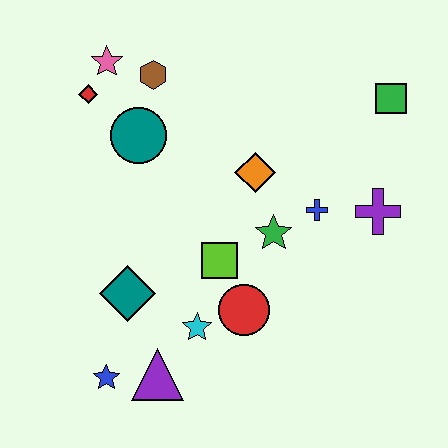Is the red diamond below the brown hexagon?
Yes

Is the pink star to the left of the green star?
Yes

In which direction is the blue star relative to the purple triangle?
The blue star is to the left of the purple triangle.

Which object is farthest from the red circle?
The pink star is farthest from the red circle.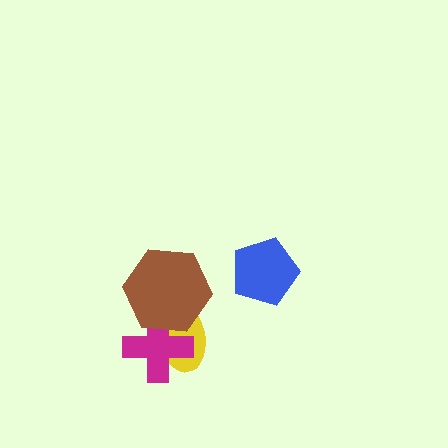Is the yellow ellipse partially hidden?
Yes, it is partially covered by another shape.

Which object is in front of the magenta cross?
The brown hexagon is in front of the magenta cross.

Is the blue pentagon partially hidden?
No, no other shape covers it.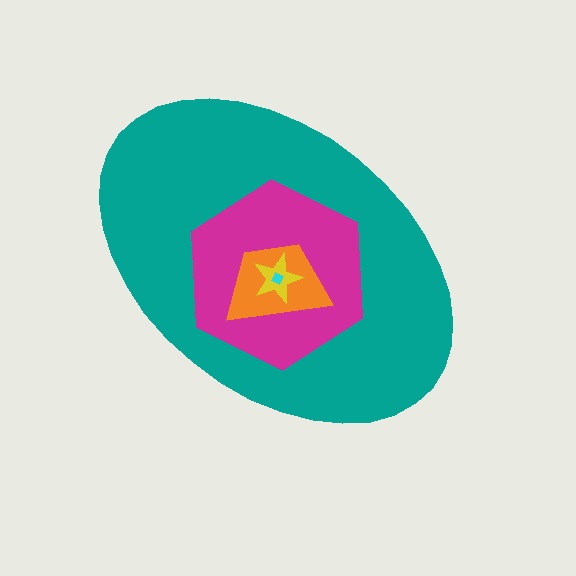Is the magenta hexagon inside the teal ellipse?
Yes.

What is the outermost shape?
The teal ellipse.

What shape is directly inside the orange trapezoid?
The yellow star.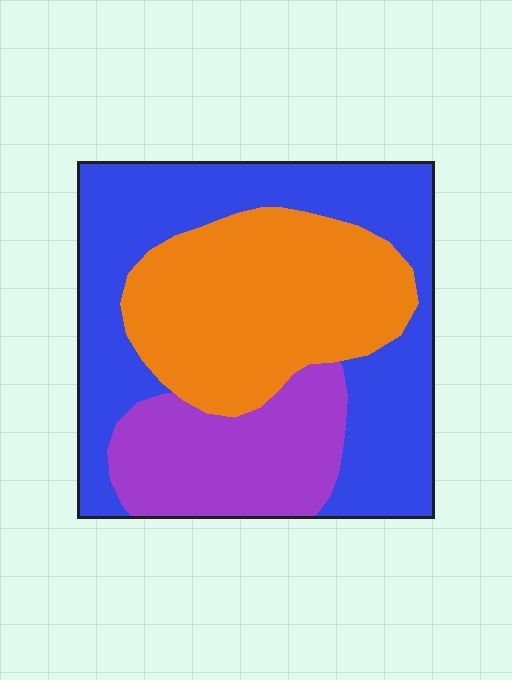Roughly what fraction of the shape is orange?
Orange takes up about one third (1/3) of the shape.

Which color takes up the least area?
Purple, at roughly 20%.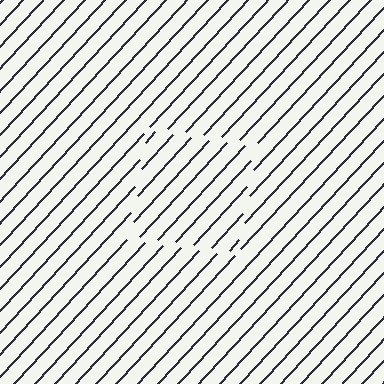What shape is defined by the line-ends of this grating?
An illusory square. The interior of the shape contains the same grating, shifted by half a period — the contour is defined by the phase discontinuity where line-ends from the inner and outer gratings abut.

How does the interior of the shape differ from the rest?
The interior of the shape contains the same grating, shifted by half a period — the contour is defined by the phase discontinuity where line-ends from the inner and outer gratings abut.